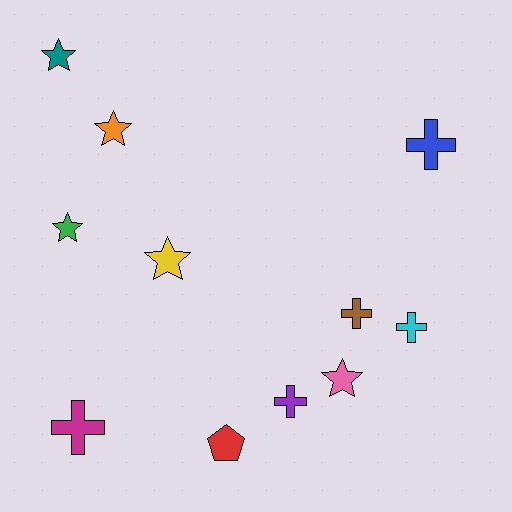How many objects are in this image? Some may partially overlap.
There are 11 objects.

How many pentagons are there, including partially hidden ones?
There is 1 pentagon.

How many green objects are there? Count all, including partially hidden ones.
There is 1 green object.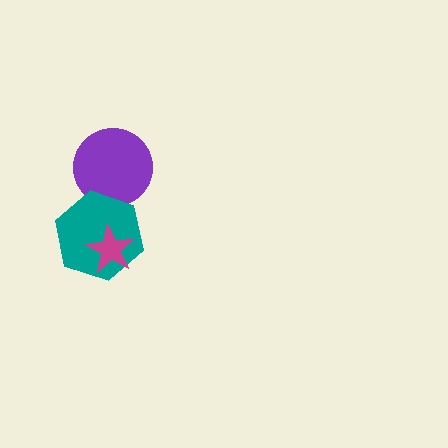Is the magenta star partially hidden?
No, no other shape covers it.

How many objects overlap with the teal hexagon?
2 objects overlap with the teal hexagon.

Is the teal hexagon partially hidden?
Yes, it is partially covered by another shape.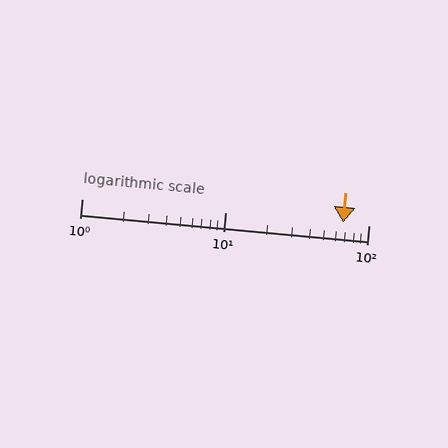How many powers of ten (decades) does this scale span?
The scale spans 2 decades, from 1 to 100.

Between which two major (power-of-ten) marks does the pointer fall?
The pointer is between 10 and 100.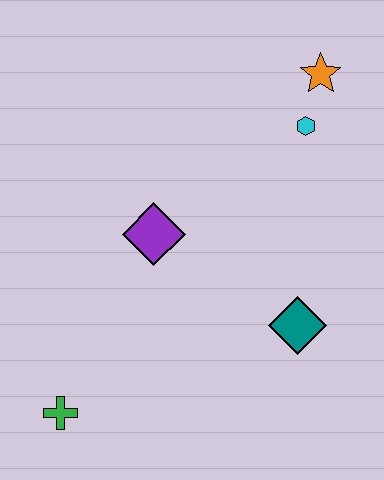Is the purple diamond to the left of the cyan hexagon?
Yes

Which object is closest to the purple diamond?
The teal diamond is closest to the purple diamond.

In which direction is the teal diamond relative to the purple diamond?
The teal diamond is to the right of the purple diamond.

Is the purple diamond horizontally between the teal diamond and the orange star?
No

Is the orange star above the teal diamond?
Yes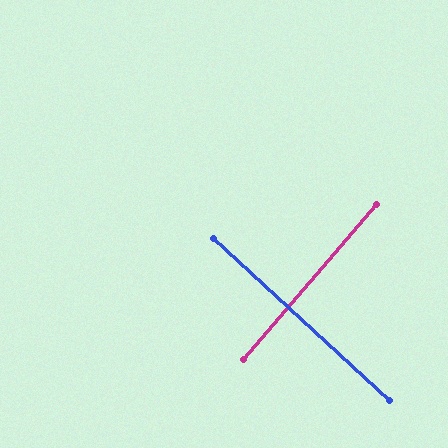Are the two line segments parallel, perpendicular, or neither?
Perpendicular — they meet at approximately 88°.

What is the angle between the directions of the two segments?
Approximately 88 degrees.